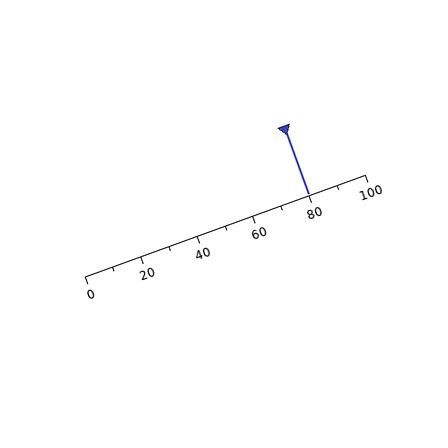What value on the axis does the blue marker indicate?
The marker indicates approximately 80.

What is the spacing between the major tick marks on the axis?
The major ticks are spaced 20 apart.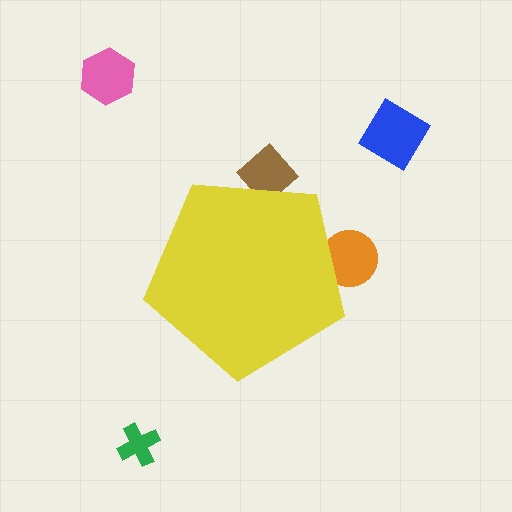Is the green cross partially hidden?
No, the green cross is fully visible.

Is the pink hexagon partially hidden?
No, the pink hexagon is fully visible.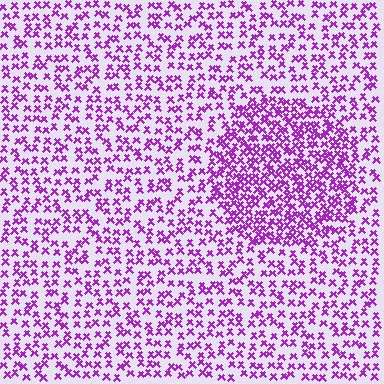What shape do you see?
I see a circle.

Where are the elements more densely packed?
The elements are more densely packed inside the circle boundary.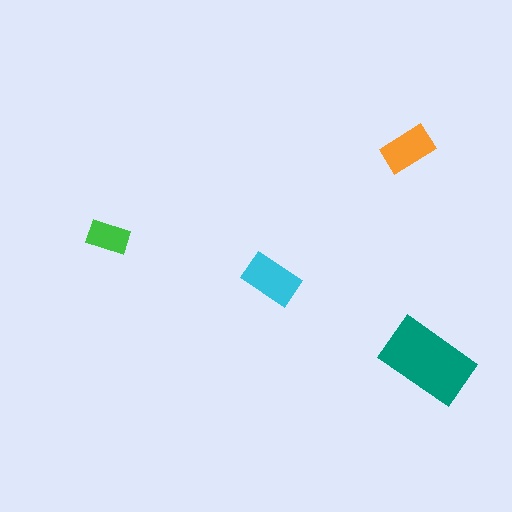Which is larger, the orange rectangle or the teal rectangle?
The teal one.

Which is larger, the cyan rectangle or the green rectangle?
The cyan one.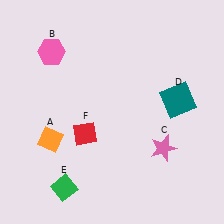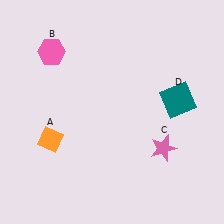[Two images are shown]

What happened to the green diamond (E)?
The green diamond (E) was removed in Image 2. It was in the bottom-left area of Image 1.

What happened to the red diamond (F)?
The red diamond (F) was removed in Image 2. It was in the bottom-left area of Image 1.